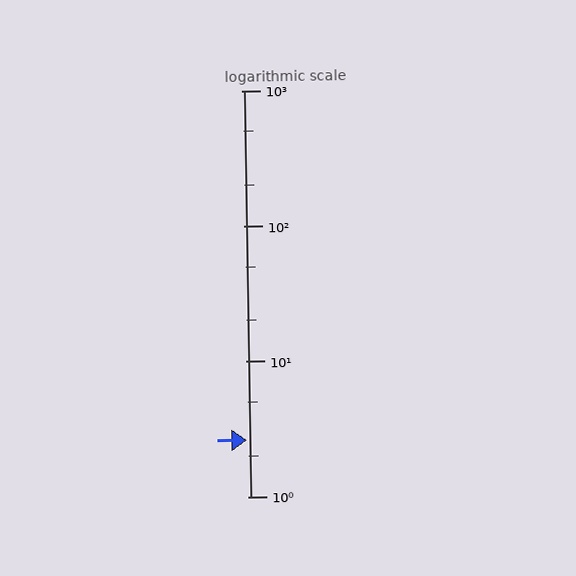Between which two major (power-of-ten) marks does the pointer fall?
The pointer is between 1 and 10.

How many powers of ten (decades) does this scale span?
The scale spans 3 decades, from 1 to 1000.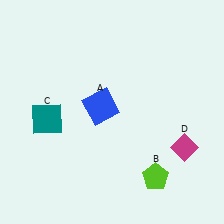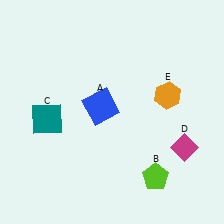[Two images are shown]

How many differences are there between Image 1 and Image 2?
There is 1 difference between the two images.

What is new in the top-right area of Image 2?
An orange hexagon (E) was added in the top-right area of Image 2.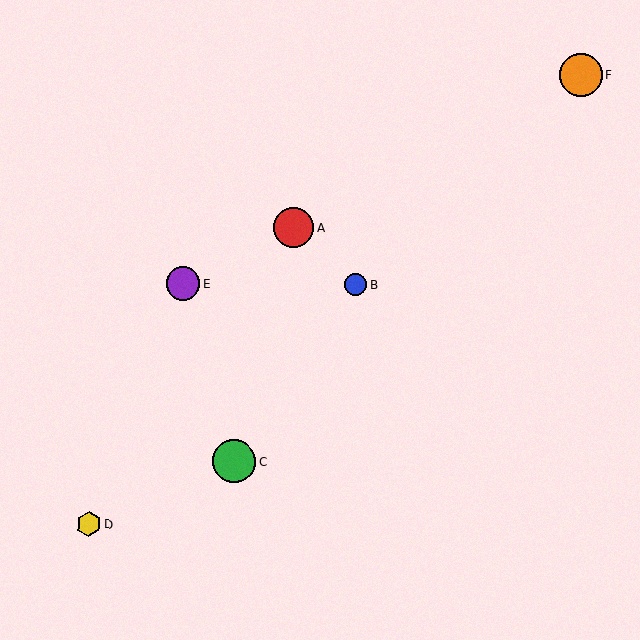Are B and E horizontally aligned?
Yes, both are at y≈285.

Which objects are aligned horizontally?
Objects B, E are aligned horizontally.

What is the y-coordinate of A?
Object A is at y≈227.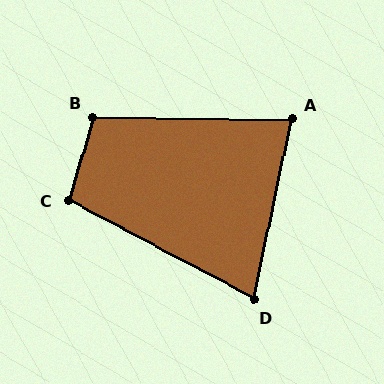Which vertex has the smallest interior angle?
D, at approximately 74 degrees.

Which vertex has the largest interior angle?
B, at approximately 106 degrees.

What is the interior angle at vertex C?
Approximately 101 degrees (obtuse).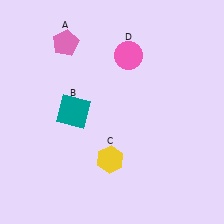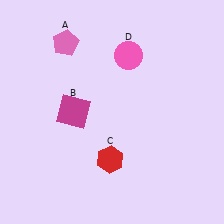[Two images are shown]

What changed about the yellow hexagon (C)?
In Image 1, C is yellow. In Image 2, it changed to red.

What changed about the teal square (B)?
In Image 1, B is teal. In Image 2, it changed to magenta.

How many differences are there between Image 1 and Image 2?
There are 2 differences between the two images.